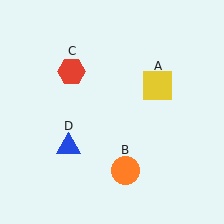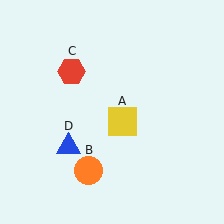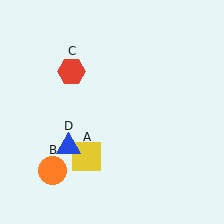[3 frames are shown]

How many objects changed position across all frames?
2 objects changed position: yellow square (object A), orange circle (object B).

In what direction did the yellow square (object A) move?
The yellow square (object A) moved down and to the left.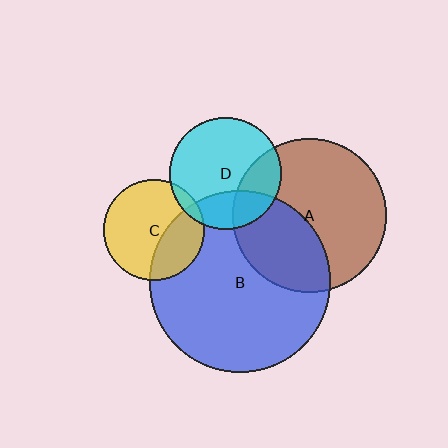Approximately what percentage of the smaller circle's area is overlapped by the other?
Approximately 25%.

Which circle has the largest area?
Circle B (blue).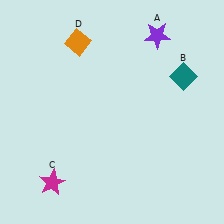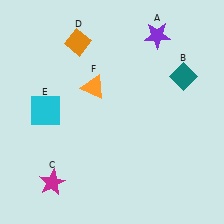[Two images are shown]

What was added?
A cyan square (E), an orange triangle (F) were added in Image 2.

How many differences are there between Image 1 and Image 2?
There are 2 differences between the two images.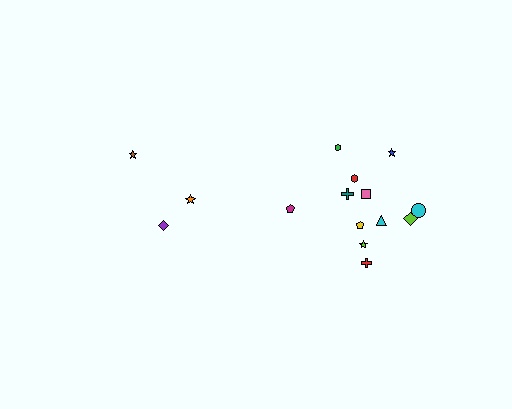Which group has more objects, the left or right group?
The right group.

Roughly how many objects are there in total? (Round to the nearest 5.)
Roughly 15 objects in total.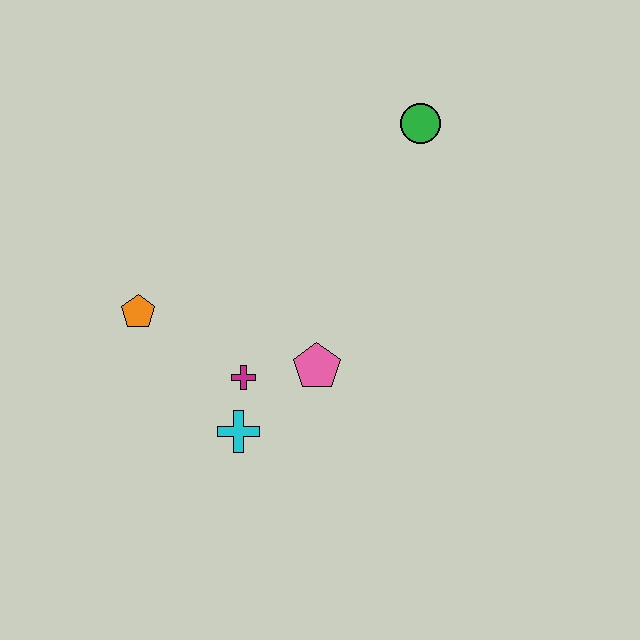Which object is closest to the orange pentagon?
The magenta cross is closest to the orange pentagon.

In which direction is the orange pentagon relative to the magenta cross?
The orange pentagon is to the left of the magenta cross.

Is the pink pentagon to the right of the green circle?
No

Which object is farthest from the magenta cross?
The green circle is farthest from the magenta cross.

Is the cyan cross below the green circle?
Yes